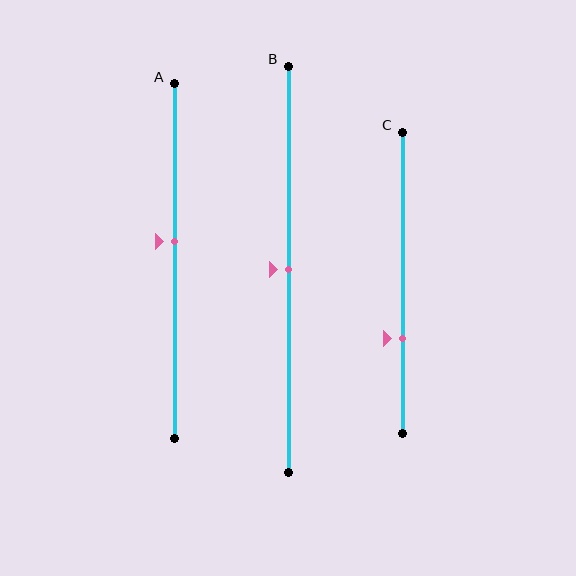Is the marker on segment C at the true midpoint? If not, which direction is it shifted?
No, the marker on segment C is shifted downward by about 19% of the segment length.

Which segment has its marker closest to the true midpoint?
Segment B has its marker closest to the true midpoint.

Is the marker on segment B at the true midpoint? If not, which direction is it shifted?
Yes, the marker on segment B is at the true midpoint.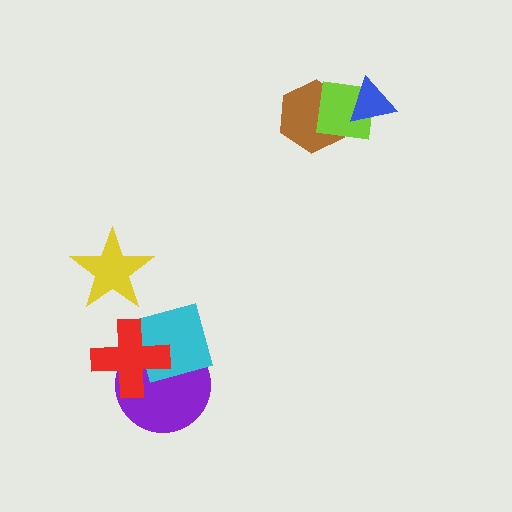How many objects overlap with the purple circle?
2 objects overlap with the purple circle.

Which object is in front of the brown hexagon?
The lime square is in front of the brown hexagon.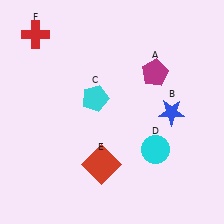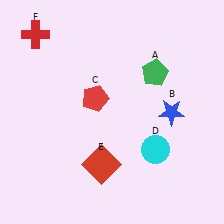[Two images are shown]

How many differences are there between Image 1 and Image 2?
There are 2 differences between the two images.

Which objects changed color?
A changed from magenta to green. C changed from cyan to red.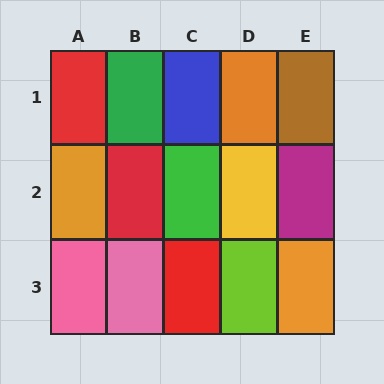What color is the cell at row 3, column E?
Orange.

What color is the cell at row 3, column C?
Red.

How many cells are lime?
1 cell is lime.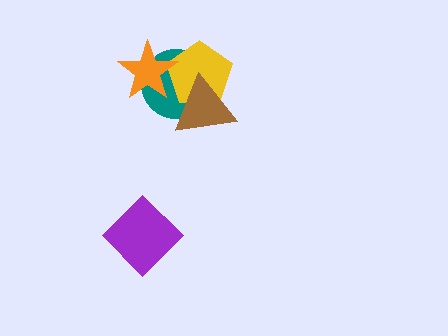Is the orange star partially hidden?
No, no other shape covers it.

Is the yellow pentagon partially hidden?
Yes, it is partially covered by another shape.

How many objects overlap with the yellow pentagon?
3 objects overlap with the yellow pentagon.